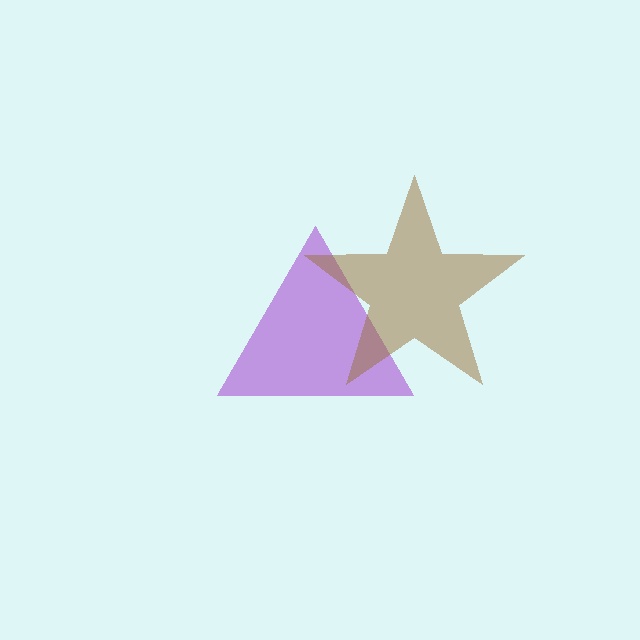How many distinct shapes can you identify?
There are 2 distinct shapes: a purple triangle, a brown star.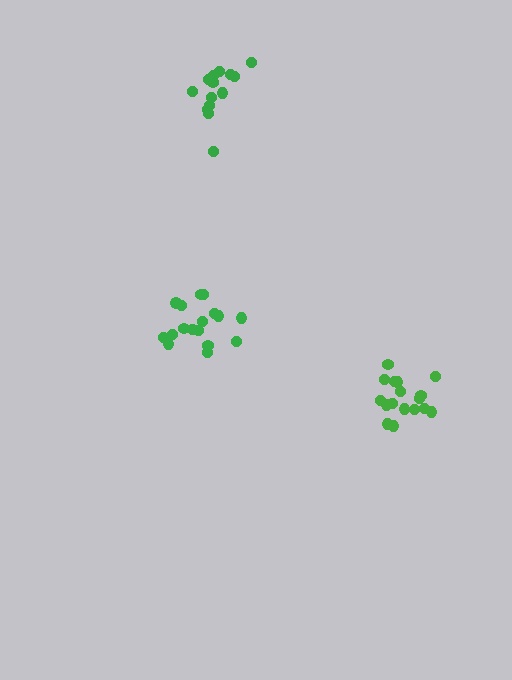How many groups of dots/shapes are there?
There are 3 groups.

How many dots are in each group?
Group 1: 17 dots, Group 2: 17 dots, Group 3: 14 dots (48 total).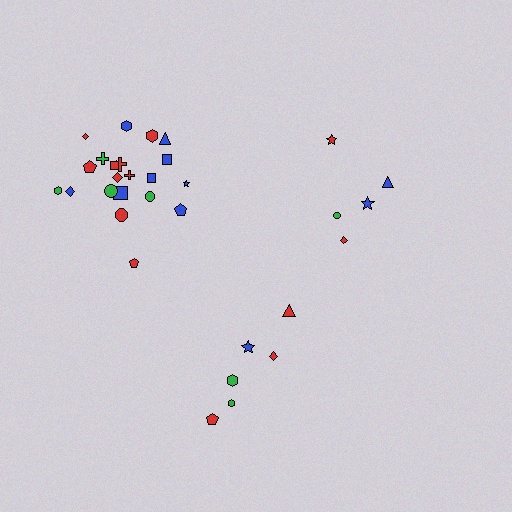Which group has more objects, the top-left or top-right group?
The top-left group.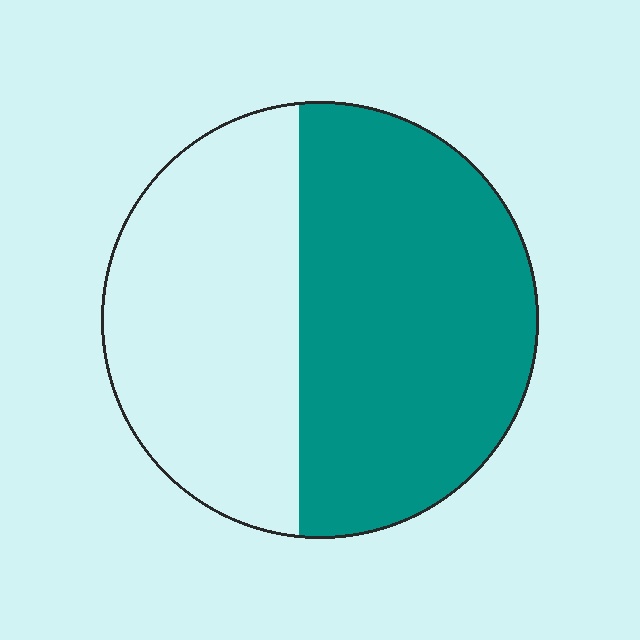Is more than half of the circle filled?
Yes.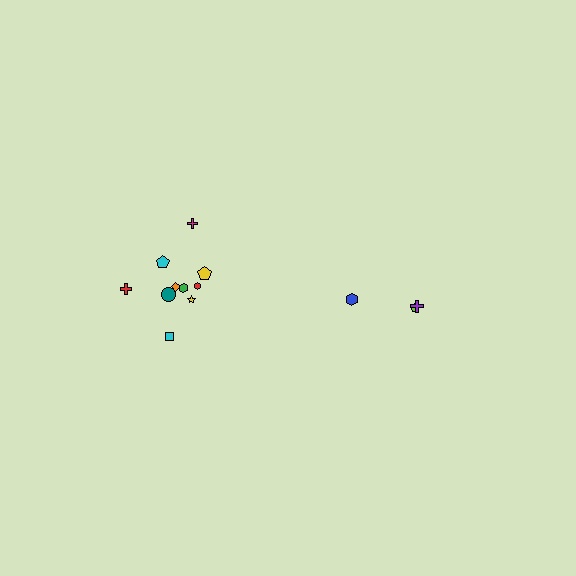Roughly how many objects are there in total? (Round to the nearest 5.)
Roughly 15 objects in total.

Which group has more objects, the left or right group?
The left group.